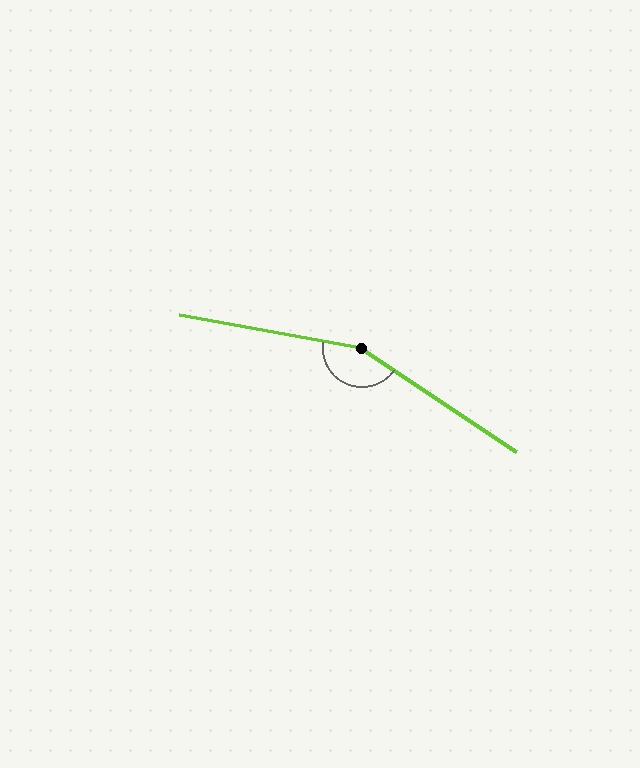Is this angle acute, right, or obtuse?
It is obtuse.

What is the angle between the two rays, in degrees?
Approximately 157 degrees.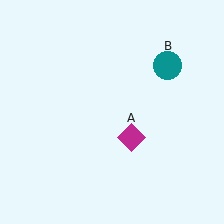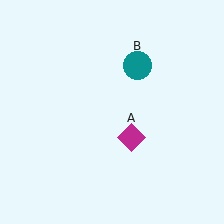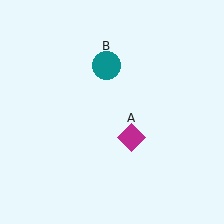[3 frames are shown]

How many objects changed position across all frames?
1 object changed position: teal circle (object B).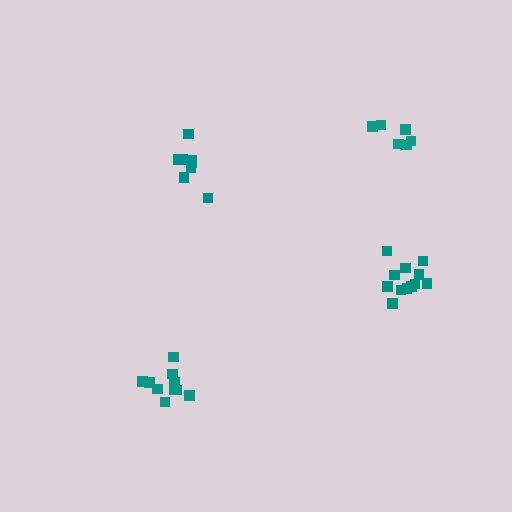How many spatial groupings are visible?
There are 4 spatial groupings.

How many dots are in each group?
Group 1: 12 dots, Group 2: 6 dots, Group 3: 8 dots, Group 4: 10 dots (36 total).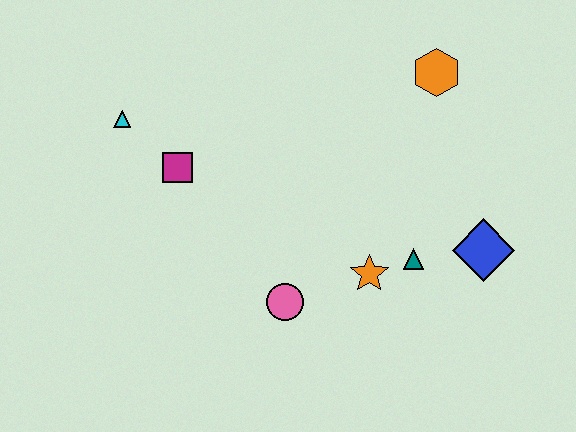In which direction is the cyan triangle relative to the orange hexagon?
The cyan triangle is to the left of the orange hexagon.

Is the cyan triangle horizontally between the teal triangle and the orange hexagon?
No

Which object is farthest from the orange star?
The cyan triangle is farthest from the orange star.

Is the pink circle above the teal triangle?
No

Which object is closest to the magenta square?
The cyan triangle is closest to the magenta square.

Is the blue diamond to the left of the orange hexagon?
No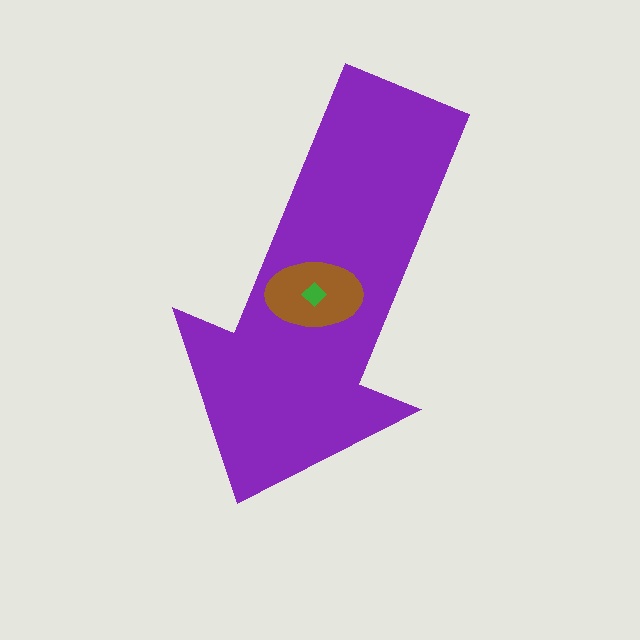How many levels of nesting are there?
3.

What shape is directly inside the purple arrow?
The brown ellipse.